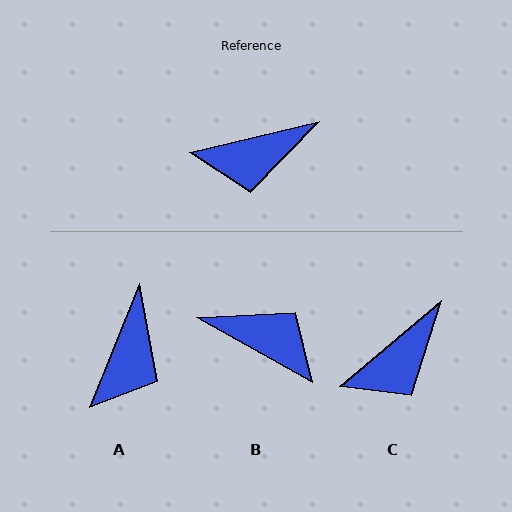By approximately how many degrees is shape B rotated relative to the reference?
Approximately 138 degrees counter-clockwise.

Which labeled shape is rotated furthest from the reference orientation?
B, about 138 degrees away.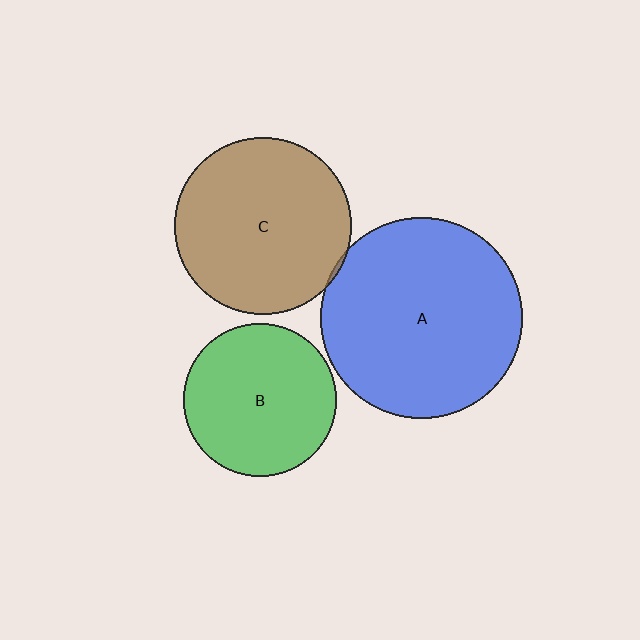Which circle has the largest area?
Circle A (blue).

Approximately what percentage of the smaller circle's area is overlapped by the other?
Approximately 5%.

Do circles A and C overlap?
Yes.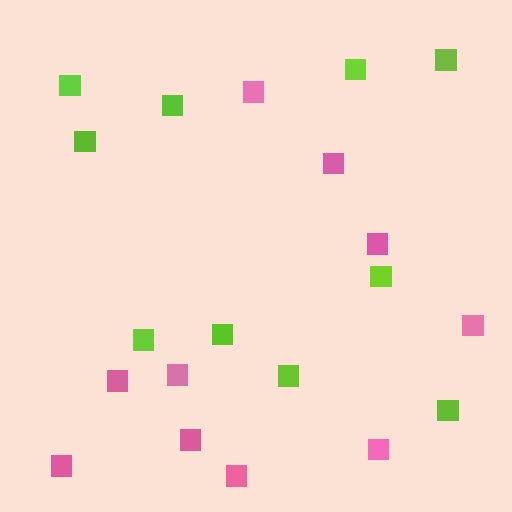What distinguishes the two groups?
There are 2 groups: one group of pink squares (10) and one group of lime squares (10).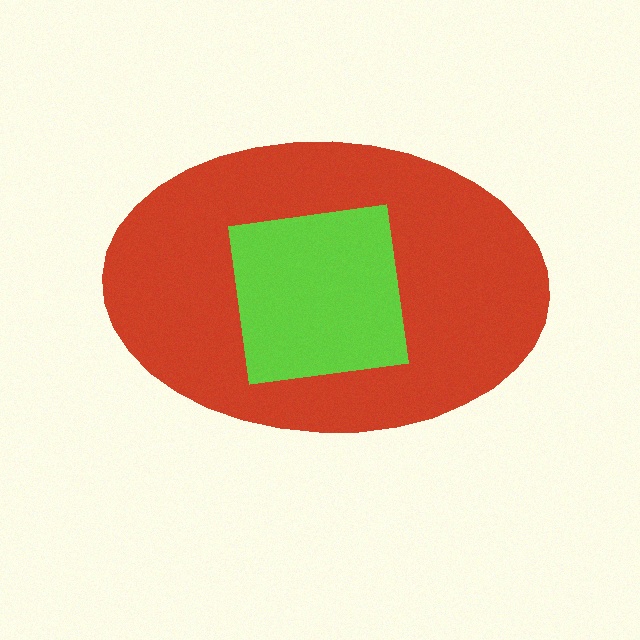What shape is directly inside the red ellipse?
The lime square.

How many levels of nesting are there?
2.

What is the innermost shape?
The lime square.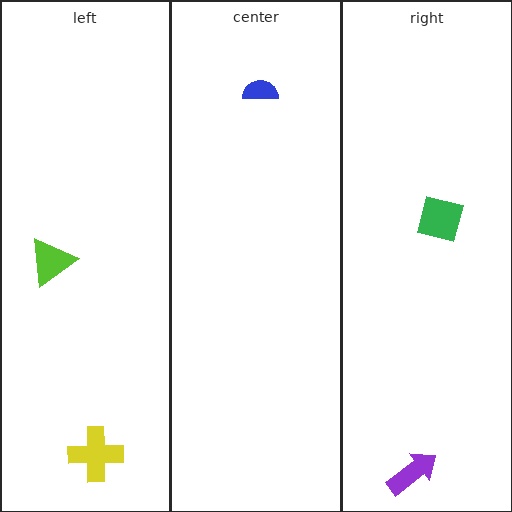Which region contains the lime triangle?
The left region.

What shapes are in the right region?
The purple arrow, the green square.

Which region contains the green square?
The right region.